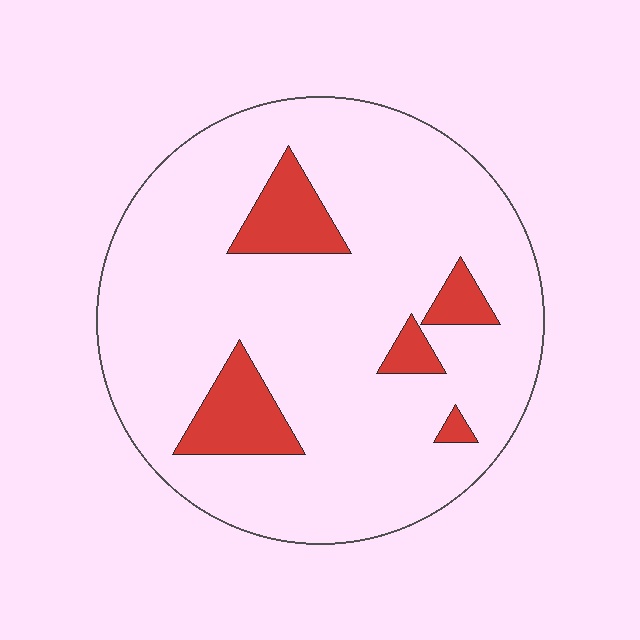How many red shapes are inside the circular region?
5.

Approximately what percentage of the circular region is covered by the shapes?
Approximately 15%.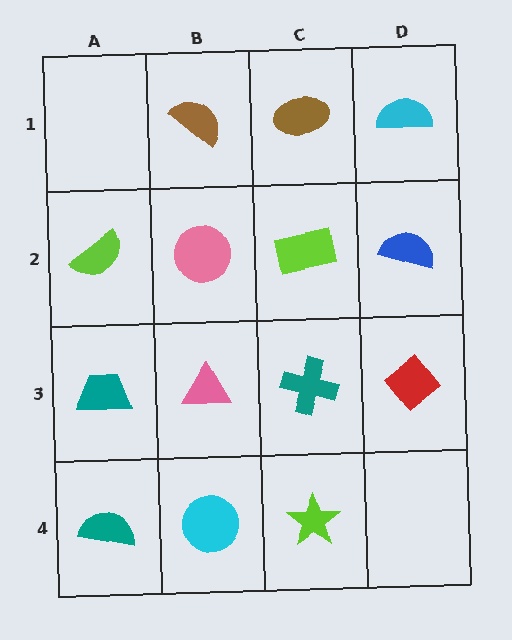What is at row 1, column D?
A cyan semicircle.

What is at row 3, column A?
A teal trapezoid.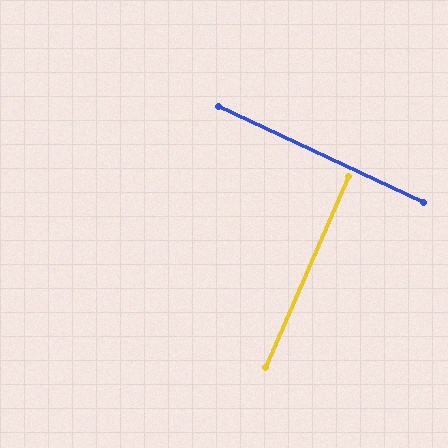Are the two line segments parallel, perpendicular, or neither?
Perpendicular — they meet at approximately 88°.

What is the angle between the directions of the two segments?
Approximately 88 degrees.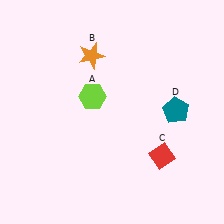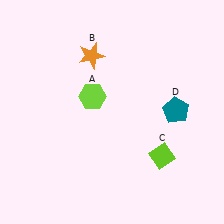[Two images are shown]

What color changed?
The diamond (C) changed from red in Image 1 to lime in Image 2.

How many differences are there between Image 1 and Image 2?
There is 1 difference between the two images.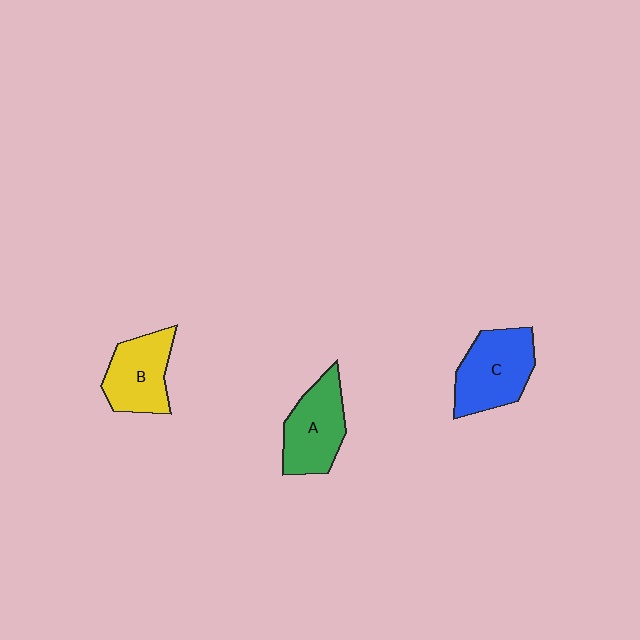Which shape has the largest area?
Shape C (blue).